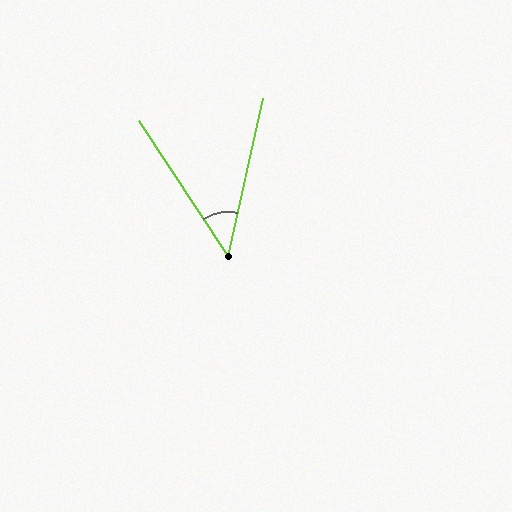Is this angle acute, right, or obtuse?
It is acute.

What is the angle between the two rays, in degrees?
Approximately 46 degrees.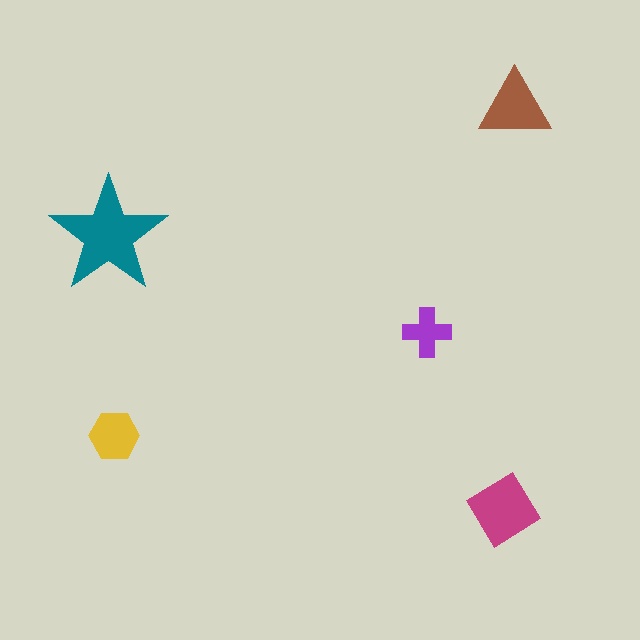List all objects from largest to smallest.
The teal star, the magenta diamond, the brown triangle, the yellow hexagon, the purple cross.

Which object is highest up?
The brown triangle is topmost.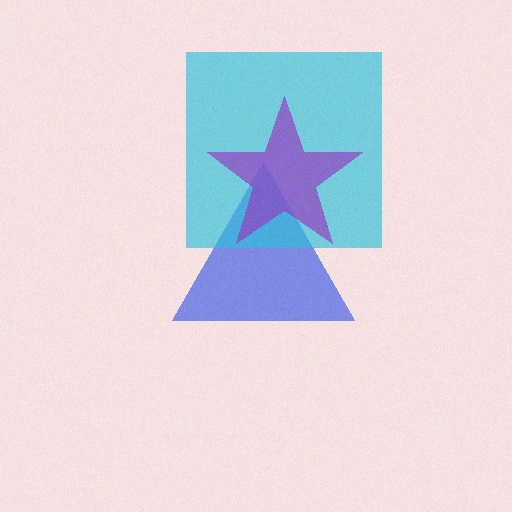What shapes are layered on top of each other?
The layered shapes are: a blue triangle, a cyan square, a purple star.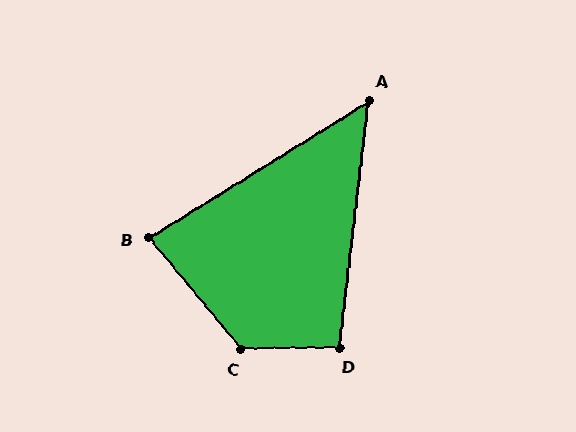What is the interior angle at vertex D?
Approximately 98 degrees (obtuse).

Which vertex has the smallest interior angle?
A, at approximately 51 degrees.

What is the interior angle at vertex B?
Approximately 82 degrees (acute).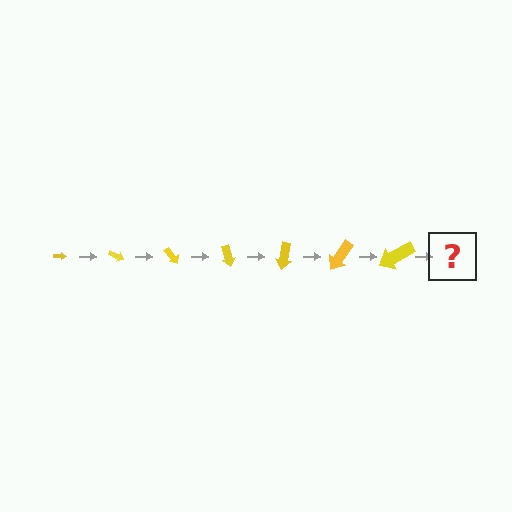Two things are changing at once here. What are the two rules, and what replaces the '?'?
The two rules are that the arrow grows larger each step and it rotates 25 degrees each step. The '?' should be an arrow, larger than the previous one and rotated 175 degrees from the start.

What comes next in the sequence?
The next element should be an arrow, larger than the previous one and rotated 175 degrees from the start.